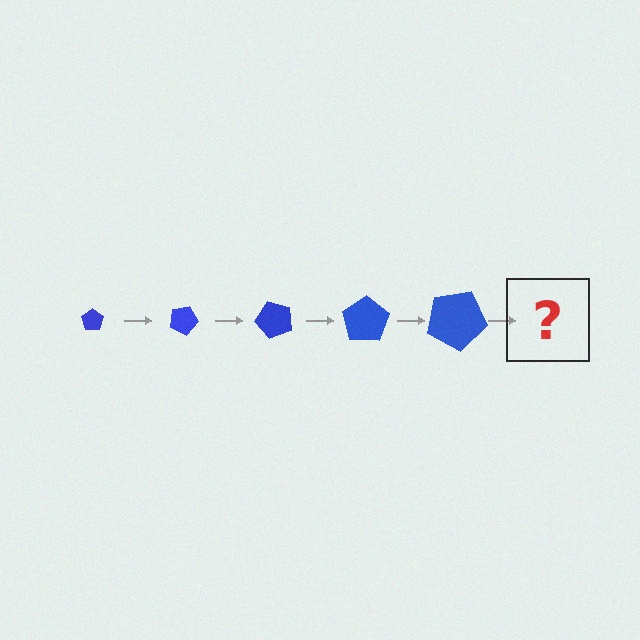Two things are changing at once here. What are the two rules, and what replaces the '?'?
The two rules are that the pentagon grows larger each step and it rotates 25 degrees each step. The '?' should be a pentagon, larger than the previous one and rotated 125 degrees from the start.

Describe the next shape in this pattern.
It should be a pentagon, larger than the previous one and rotated 125 degrees from the start.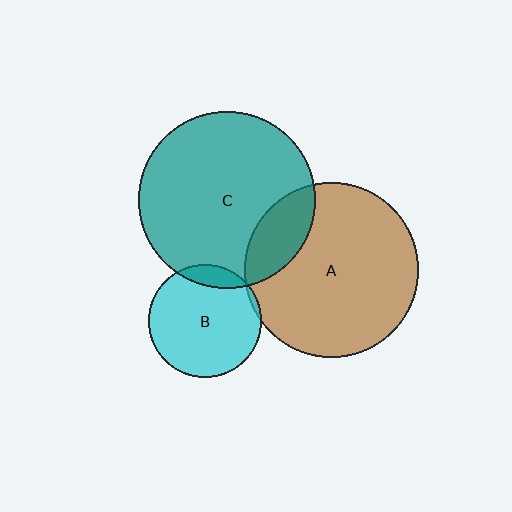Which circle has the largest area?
Circle C (teal).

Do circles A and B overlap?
Yes.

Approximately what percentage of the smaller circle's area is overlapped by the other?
Approximately 5%.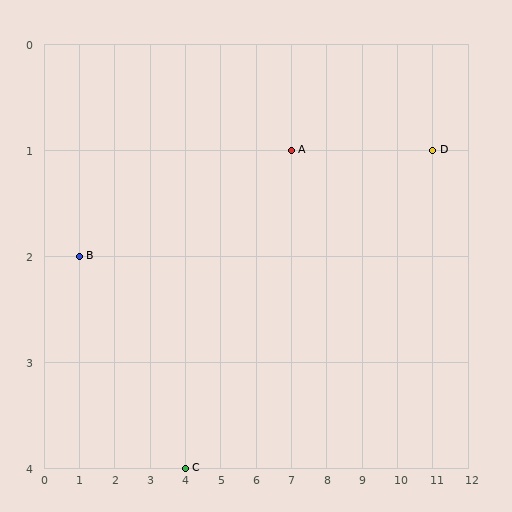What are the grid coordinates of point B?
Point B is at grid coordinates (1, 2).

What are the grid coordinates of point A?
Point A is at grid coordinates (7, 1).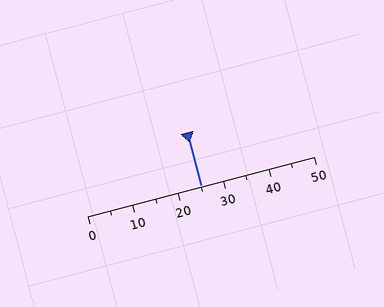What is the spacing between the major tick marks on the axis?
The major ticks are spaced 10 apart.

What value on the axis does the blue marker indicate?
The marker indicates approximately 25.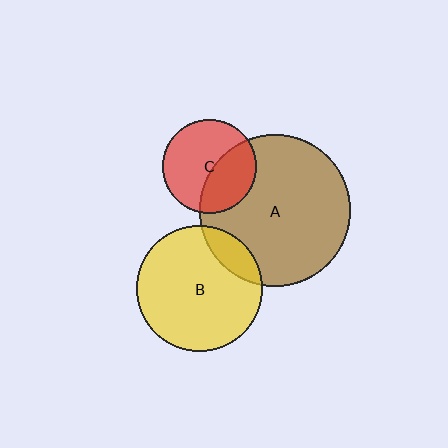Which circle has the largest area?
Circle A (brown).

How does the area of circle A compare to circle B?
Approximately 1.5 times.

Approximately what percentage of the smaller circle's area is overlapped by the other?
Approximately 40%.